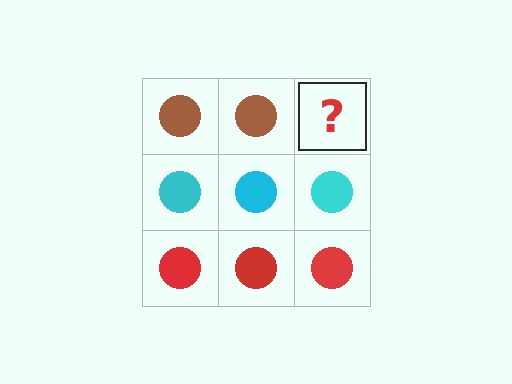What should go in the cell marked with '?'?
The missing cell should contain a brown circle.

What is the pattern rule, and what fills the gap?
The rule is that each row has a consistent color. The gap should be filled with a brown circle.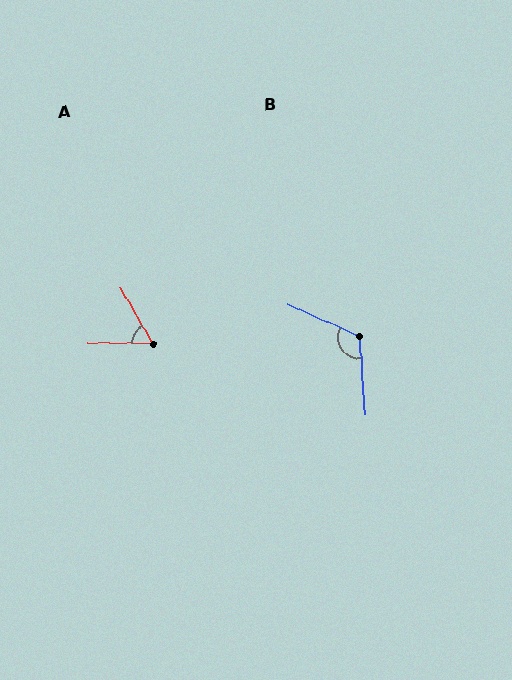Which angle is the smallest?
A, at approximately 59 degrees.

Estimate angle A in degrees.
Approximately 59 degrees.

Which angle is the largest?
B, at approximately 118 degrees.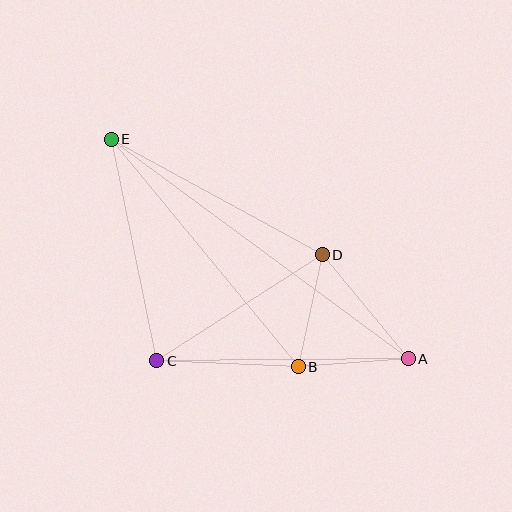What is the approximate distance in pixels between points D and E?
The distance between D and E is approximately 240 pixels.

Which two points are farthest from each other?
Points A and E are farthest from each other.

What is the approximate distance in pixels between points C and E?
The distance between C and E is approximately 226 pixels.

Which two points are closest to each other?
Points A and B are closest to each other.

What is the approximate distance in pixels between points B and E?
The distance between B and E is approximately 295 pixels.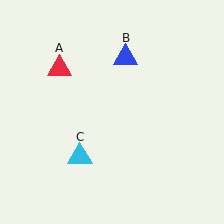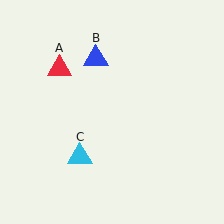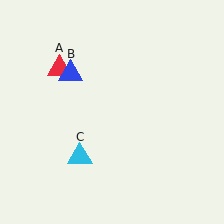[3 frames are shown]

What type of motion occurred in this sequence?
The blue triangle (object B) rotated counterclockwise around the center of the scene.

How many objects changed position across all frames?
1 object changed position: blue triangle (object B).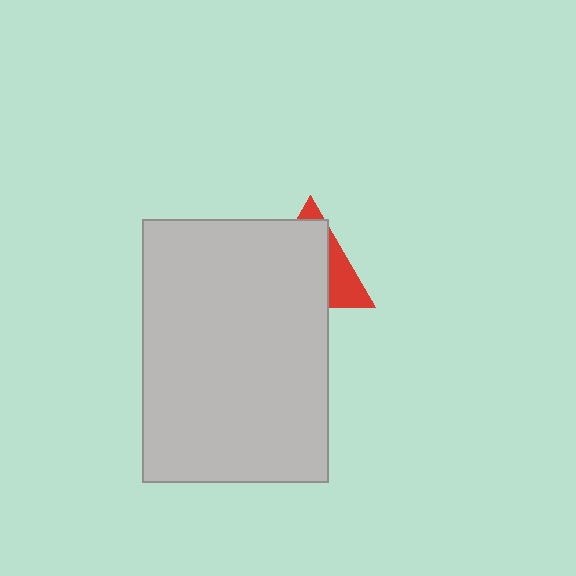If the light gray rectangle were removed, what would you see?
You would see the complete red triangle.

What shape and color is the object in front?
The object in front is a light gray rectangle.